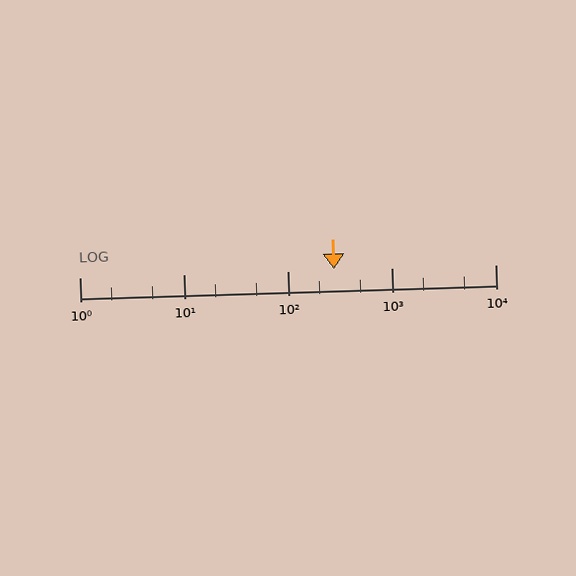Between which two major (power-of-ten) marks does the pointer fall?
The pointer is between 100 and 1000.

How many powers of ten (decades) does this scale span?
The scale spans 4 decades, from 1 to 10000.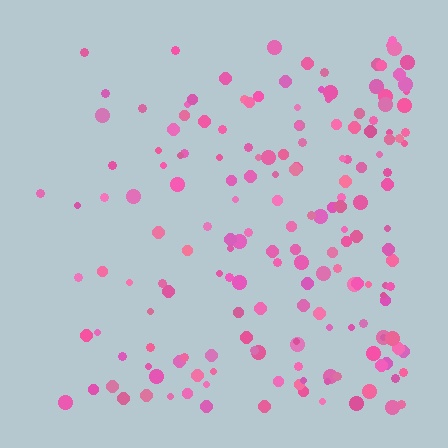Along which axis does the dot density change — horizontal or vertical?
Horizontal.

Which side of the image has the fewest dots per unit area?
The left.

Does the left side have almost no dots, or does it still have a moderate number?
Still a moderate number, just noticeably fewer than the right.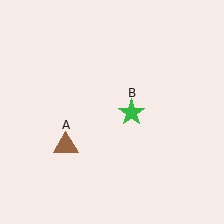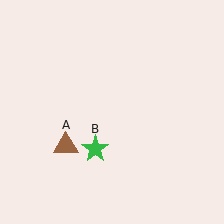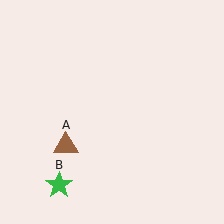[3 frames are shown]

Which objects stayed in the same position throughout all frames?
Brown triangle (object A) remained stationary.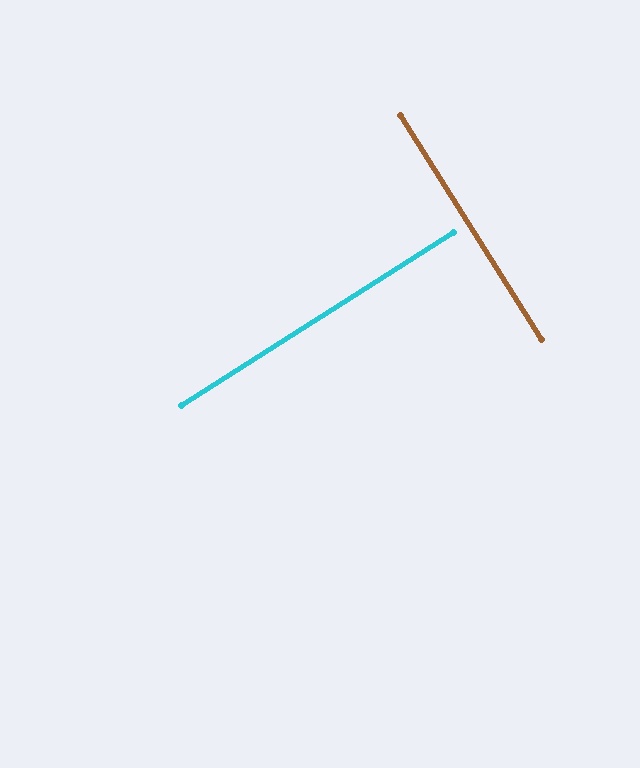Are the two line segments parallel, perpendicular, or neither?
Perpendicular — they meet at approximately 90°.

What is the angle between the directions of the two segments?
Approximately 90 degrees.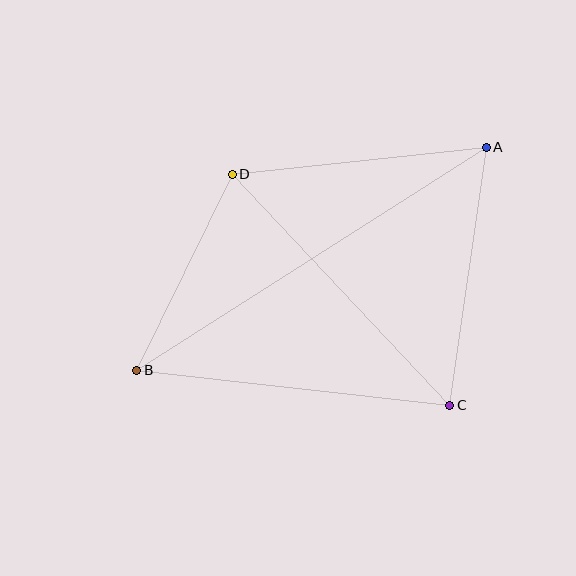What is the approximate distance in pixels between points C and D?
The distance between C and D is approximately 317 pixels.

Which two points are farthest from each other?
Points A and B are farthest from each other.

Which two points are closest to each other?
Points B and D are closest to each other.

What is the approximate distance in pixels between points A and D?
The distance between A and D is approximately 256 pixels.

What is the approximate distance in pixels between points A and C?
The distance between A and C is approximately 260 pixels.